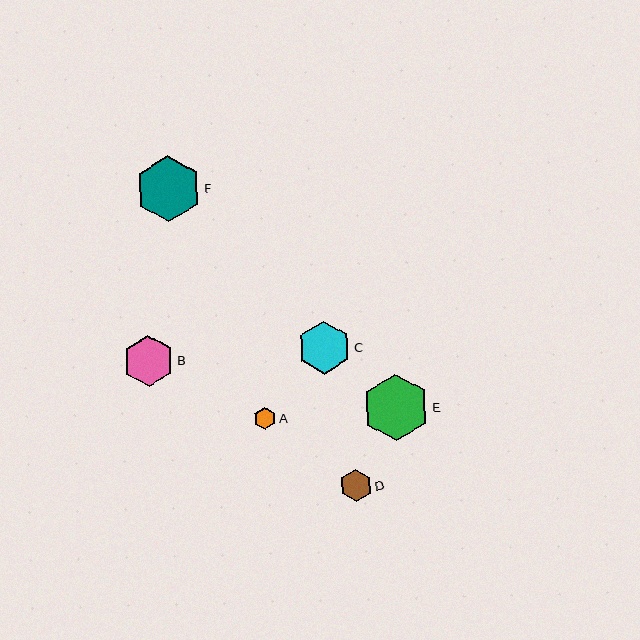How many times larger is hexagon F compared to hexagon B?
Hexagon F is approximately 1.3 times the size of hexagon B.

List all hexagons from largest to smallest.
From largest to smallest: E, F, C, B, D, A.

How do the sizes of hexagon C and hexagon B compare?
Hexagon C and hexagon B are approximately the same size.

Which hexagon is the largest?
Hexagon E is the largest with a size of approximately 67 pixels.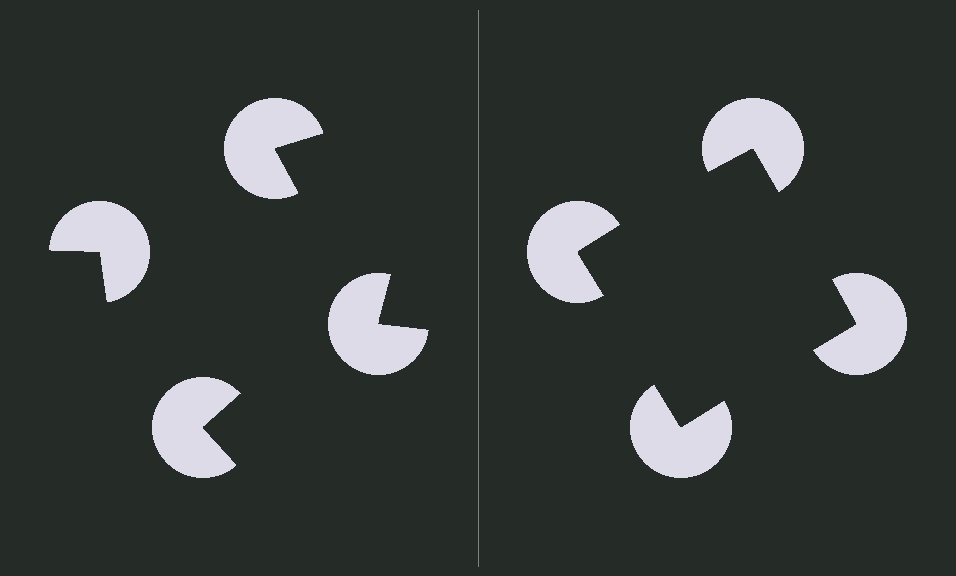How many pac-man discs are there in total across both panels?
8 — 4 on each side.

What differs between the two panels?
The pac-man discs are positioned identically on both sides; only the wedge orientations differ. On the right they align to a square; on the left they are misaligned.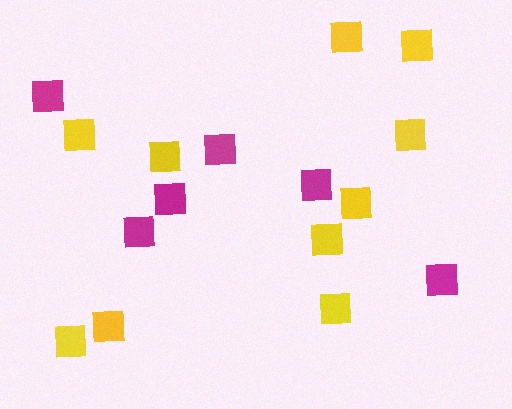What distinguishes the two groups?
There are 2 groups: one group of magenta squares (6) and one group of yellow squares (10).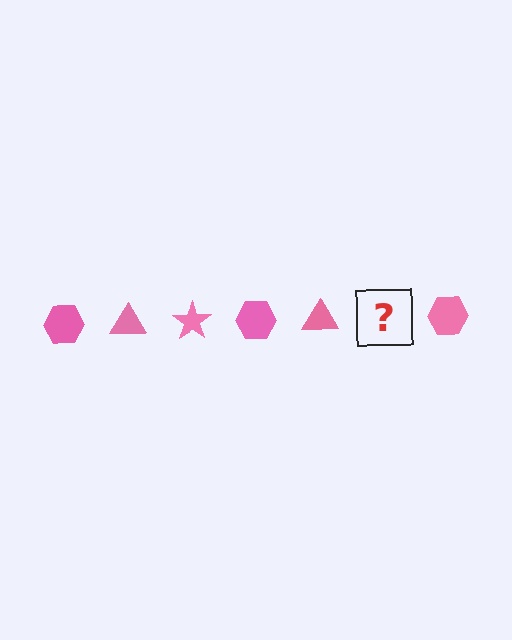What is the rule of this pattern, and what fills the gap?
The rule is that the pattern cycles through hexagon, triangle, star shapes in pink. The gap should be filled with a pink star.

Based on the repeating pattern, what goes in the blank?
The blank should be a pink star.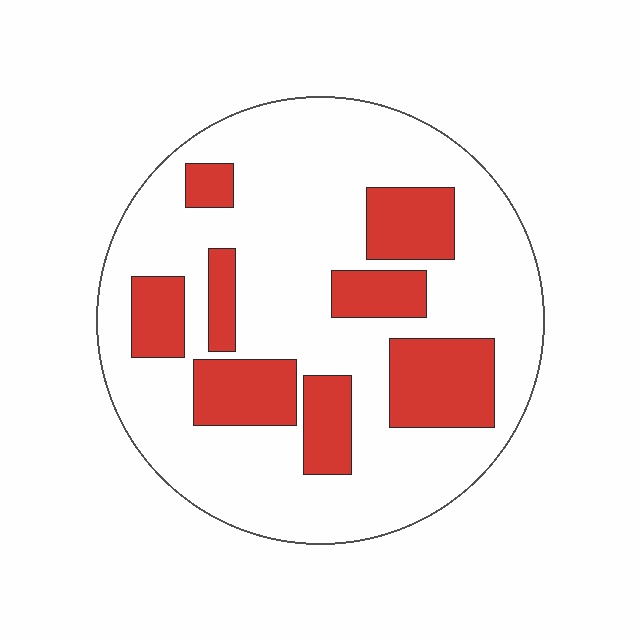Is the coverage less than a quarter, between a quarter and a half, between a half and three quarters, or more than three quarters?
Between a quarter and a half.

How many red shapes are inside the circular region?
8.